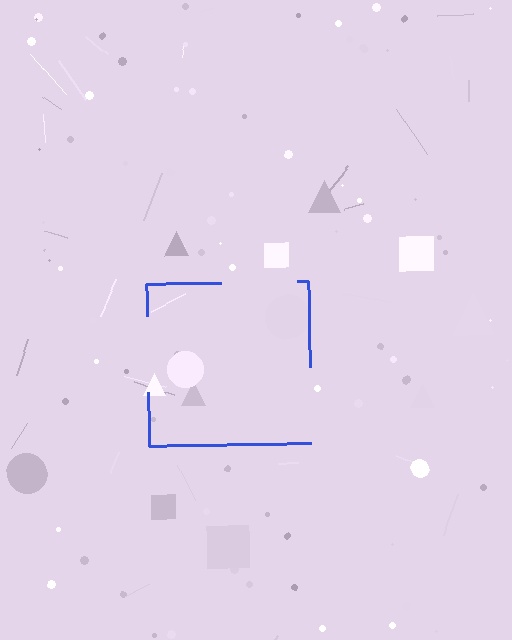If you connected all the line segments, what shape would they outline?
They would outline a square.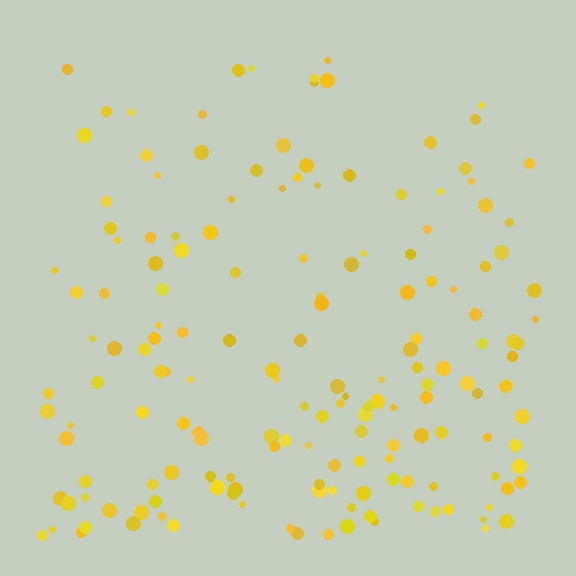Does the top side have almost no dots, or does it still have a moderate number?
Still a moderate number, just noticeably fewer than the bottom.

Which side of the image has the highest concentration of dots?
The bottom.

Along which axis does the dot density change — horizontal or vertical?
Vertical.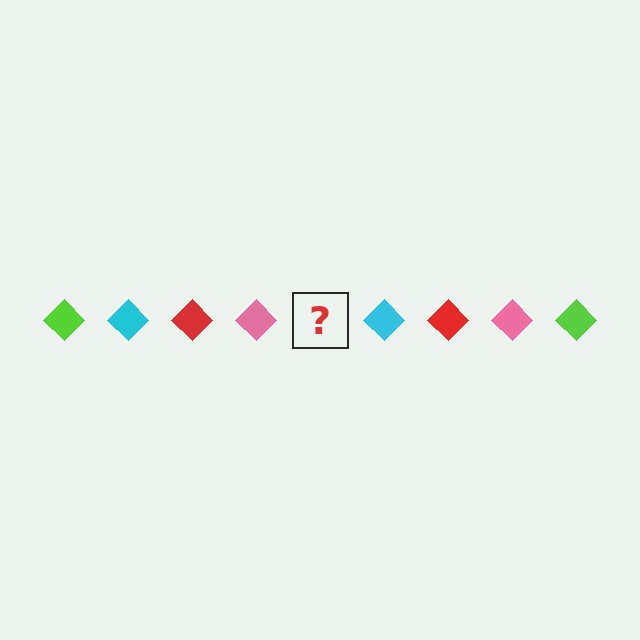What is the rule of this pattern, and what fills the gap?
The rule is that the pattern cycles through lime, cyan, red, pink diamonds. The gap should be filled with a lime diamond.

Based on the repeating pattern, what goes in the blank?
The blank should be a lime diamond.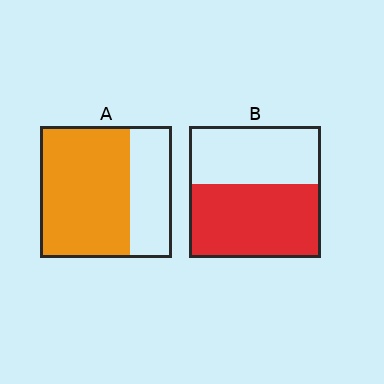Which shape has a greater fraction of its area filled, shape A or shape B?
Shape A.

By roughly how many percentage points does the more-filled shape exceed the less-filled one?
By roughly 10 percentage points (A over B).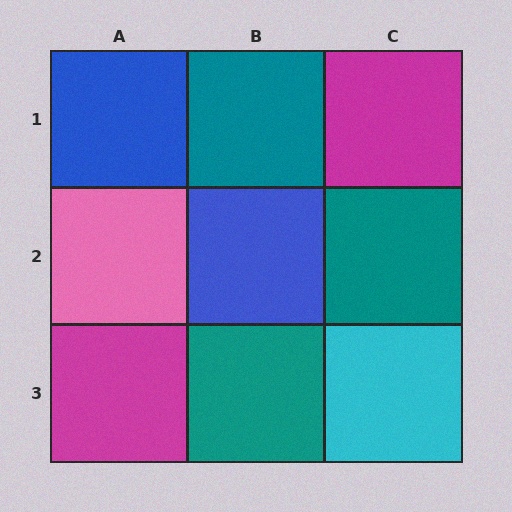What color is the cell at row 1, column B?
Teal.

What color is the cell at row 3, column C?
Cyan.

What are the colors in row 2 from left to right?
Pink, blue, teal.